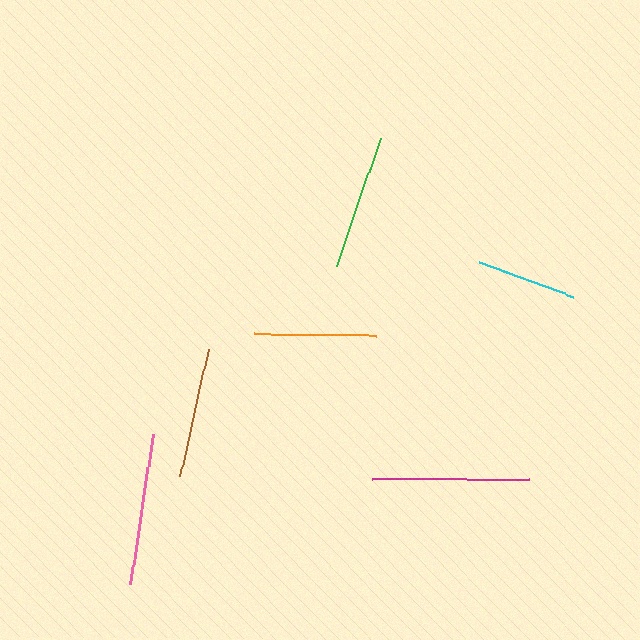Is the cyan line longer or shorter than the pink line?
The pink line is longer than the cyan line.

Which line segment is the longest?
The magenta line is the longest at approximately 157 pixels.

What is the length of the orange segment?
The orange segment is approximately 122 pixels long.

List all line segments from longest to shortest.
From longest to shortest: magenta, pink, green, brown, orange, cyan.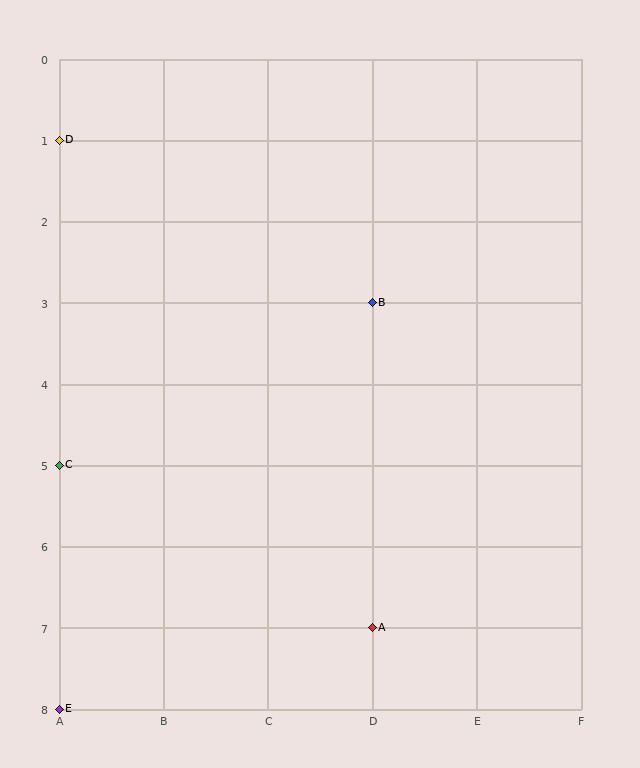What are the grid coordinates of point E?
Point E is at grid coordinates (A, 8).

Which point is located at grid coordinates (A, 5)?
Point C is at (A, 5).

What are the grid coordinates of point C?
Point C is at grid coordinates (A, 5).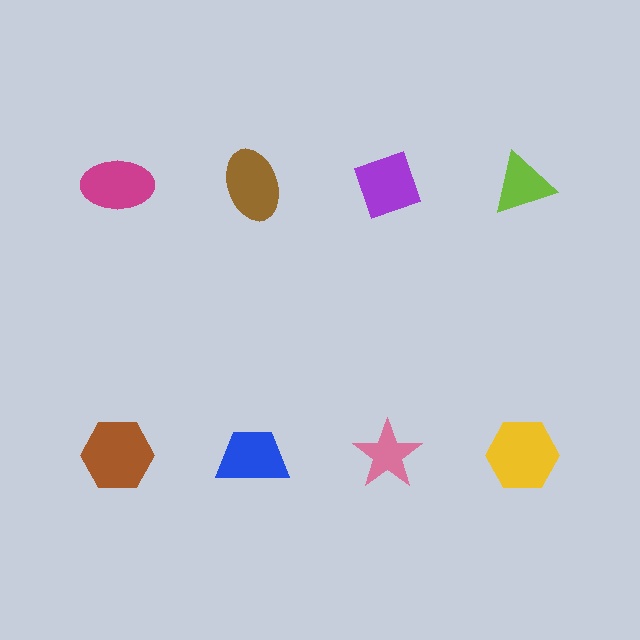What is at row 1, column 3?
A purple diamond.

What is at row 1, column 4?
A lime triangle.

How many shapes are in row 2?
4 shapes.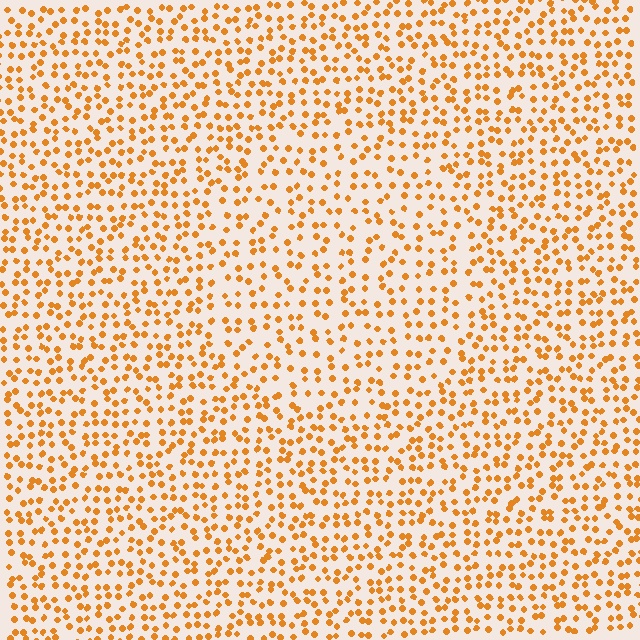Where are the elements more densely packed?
The elements are more densely packed outside the circle boundary.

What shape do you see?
I see a circle.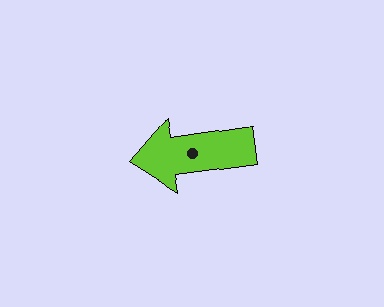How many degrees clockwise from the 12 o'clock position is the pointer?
Approximately 262 degrees.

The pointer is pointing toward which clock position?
Roughly 9 o'clock.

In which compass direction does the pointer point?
West.